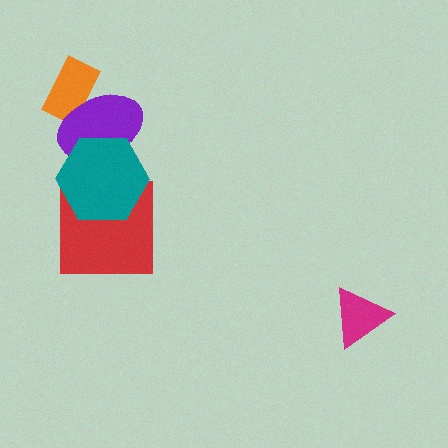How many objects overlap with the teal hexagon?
2 objects overlap with the teal hexagon.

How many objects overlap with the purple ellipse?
2 objects overlap with the purple ellipse.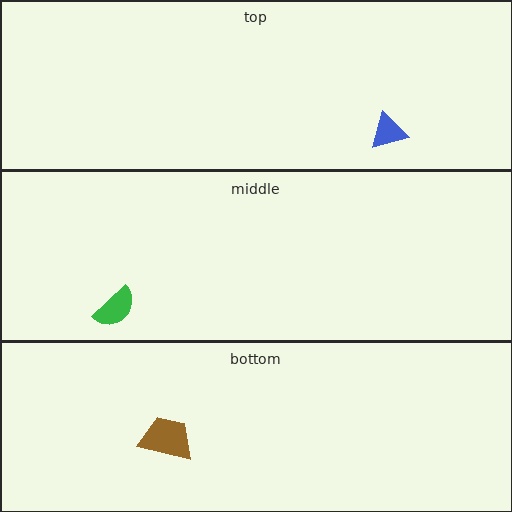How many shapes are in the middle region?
1.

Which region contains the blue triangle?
The top region.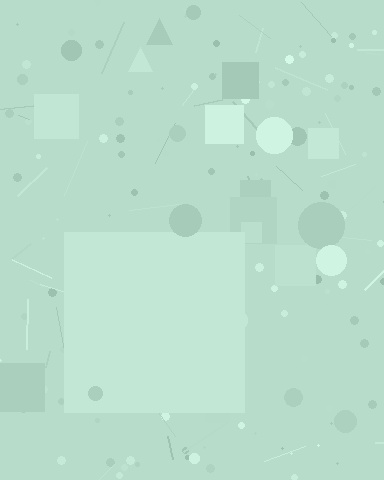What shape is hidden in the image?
A square is hidden in the image.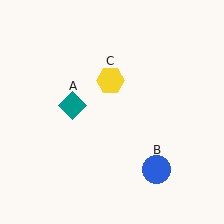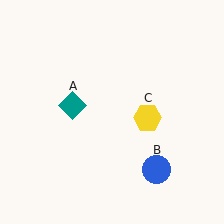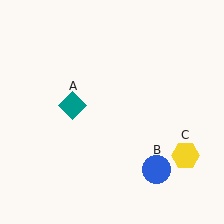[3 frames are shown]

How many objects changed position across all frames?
1 object changed position: yellow hexagon (object C).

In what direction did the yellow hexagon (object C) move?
The yellow hexagon (object C) moved down and to the right.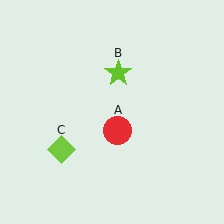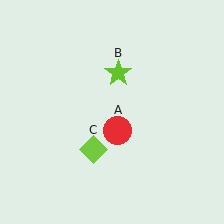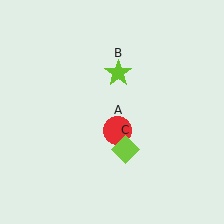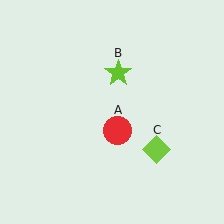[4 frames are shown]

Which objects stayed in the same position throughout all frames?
Red circle (object A) and lime star (object B) remained stationary.